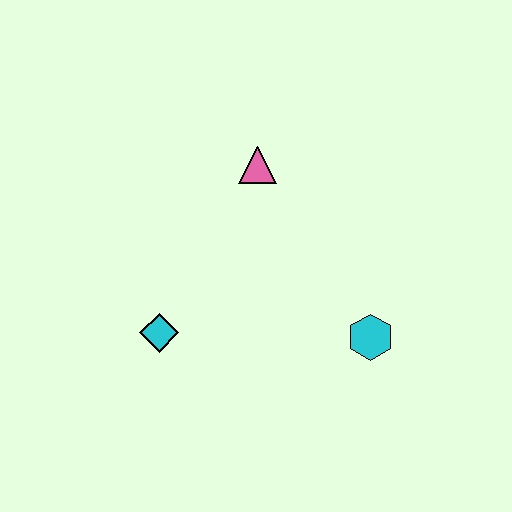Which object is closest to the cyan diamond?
The pink triangle is closest to the cyan diamond.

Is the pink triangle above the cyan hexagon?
Yes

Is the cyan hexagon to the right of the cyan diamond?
Yes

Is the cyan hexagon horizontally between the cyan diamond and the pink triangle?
No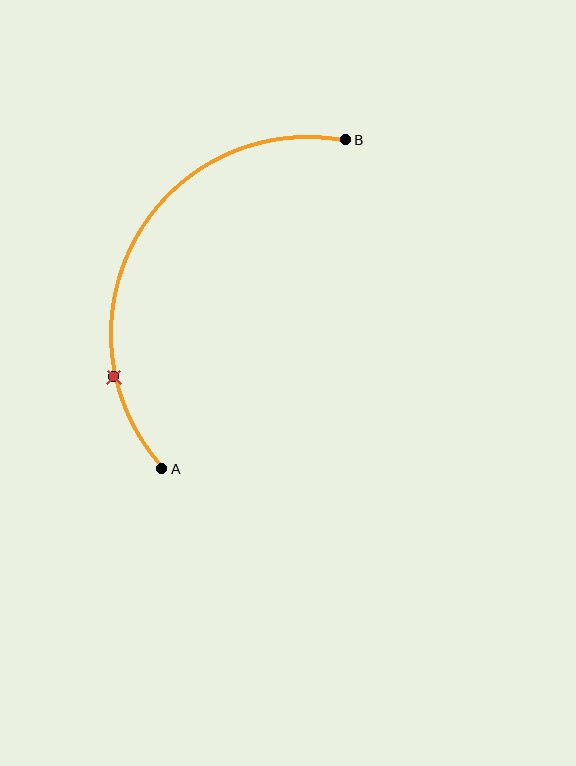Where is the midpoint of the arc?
The arc midpoint is the point on the curve farthest from the straight line joining A and B. It sits to the left of that line.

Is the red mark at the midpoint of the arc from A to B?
No. The red mark lies on the arc but is closer to endpoint A. The arc midpoint would be at the point on the curve equidistant along the arc from both A and B.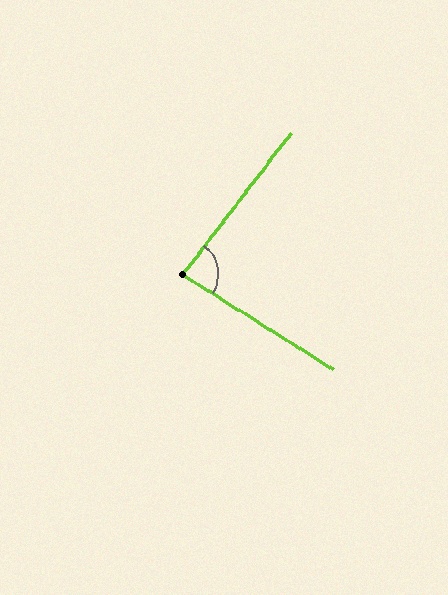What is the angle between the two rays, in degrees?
Approximately 85 degrees.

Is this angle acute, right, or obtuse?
It is acute.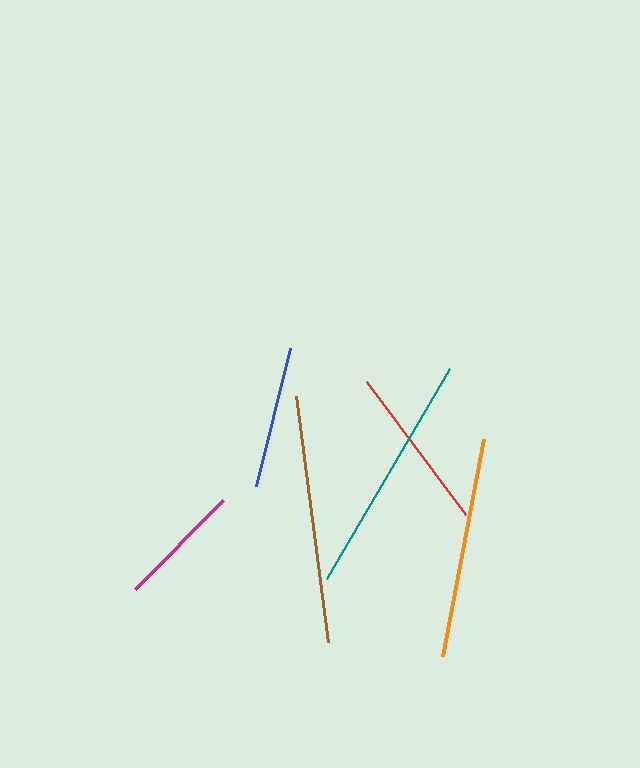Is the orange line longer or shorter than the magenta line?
The orange line is longer than the magenta line.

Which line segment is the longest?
The brown line is the longest at approximately 248 pixels.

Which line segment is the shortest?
The magenta line is the shortest at approximately 124 pixels.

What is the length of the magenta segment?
The magenta segment is approximately 124 pixels long.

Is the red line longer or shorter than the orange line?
The orange line is longer than the red line.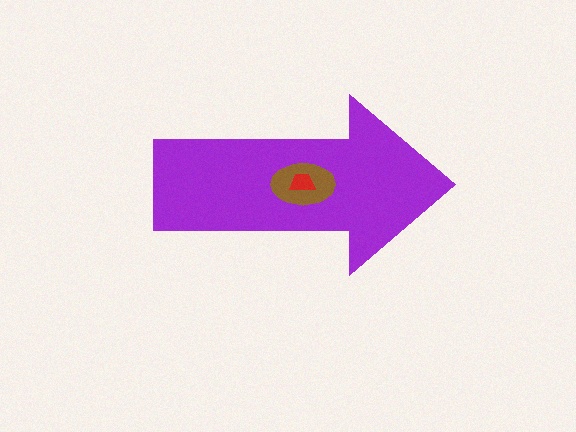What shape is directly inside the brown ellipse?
The red trapezoid.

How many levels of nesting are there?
3.